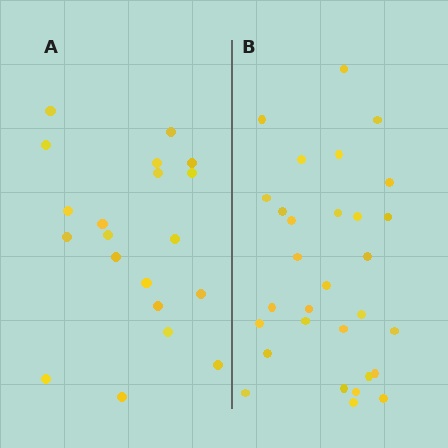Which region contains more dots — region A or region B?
Region B (the right region) has more dots.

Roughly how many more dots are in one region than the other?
Region B has roughly 10 or so more dots than region A.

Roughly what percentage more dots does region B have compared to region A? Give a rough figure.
About 50% more.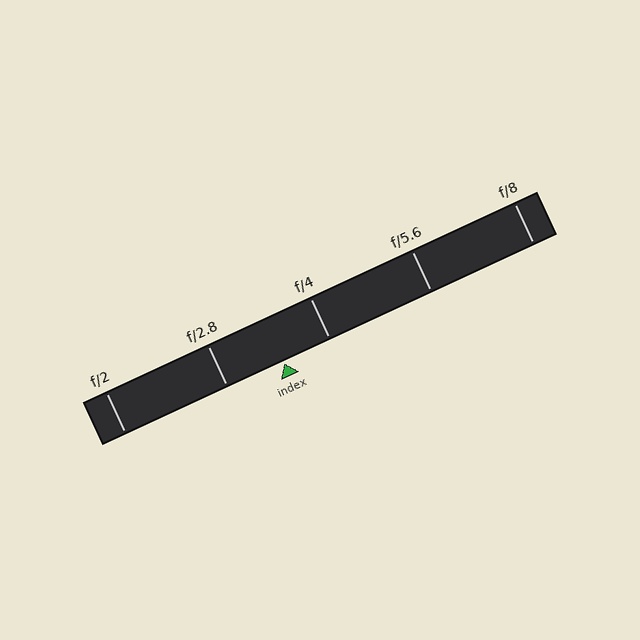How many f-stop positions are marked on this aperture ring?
There are 5 f-stop positions marked.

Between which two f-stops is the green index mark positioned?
The index mark is between f/2.8 and f/4.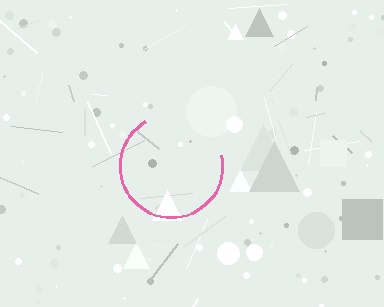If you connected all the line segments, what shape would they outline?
They would outline a circle.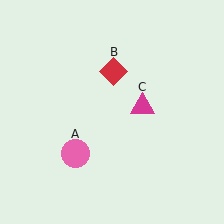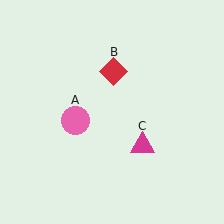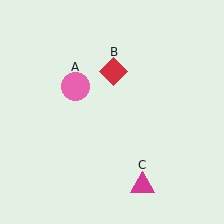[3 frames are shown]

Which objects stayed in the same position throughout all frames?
Red diamond (object B) remained stationary.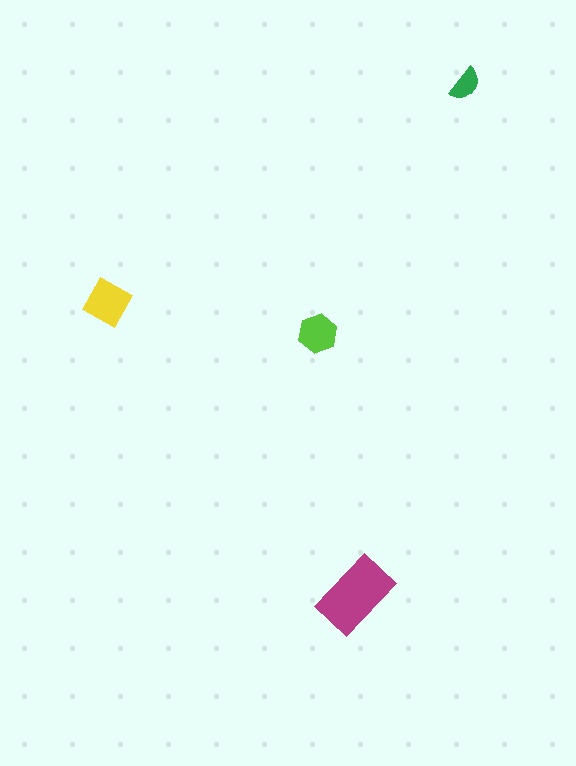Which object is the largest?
The magenta rectangle.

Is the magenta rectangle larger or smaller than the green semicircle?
Larger.